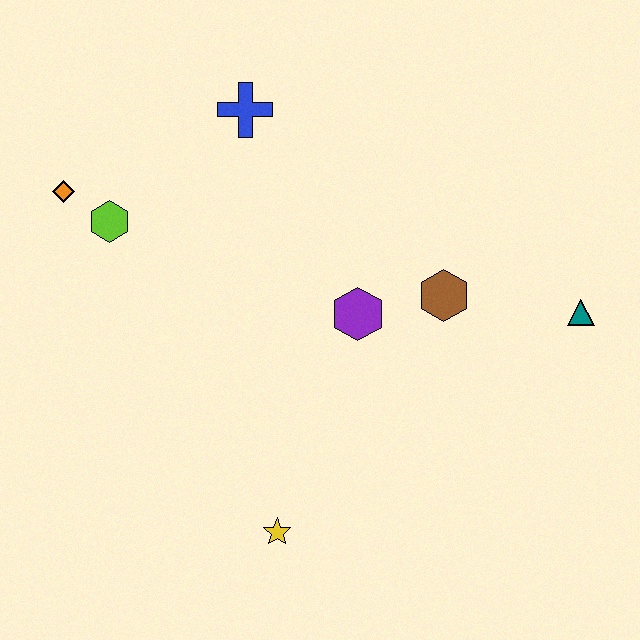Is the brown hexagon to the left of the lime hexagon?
No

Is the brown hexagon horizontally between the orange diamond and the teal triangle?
Yes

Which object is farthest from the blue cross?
The yellow star is farthest from the blue cross.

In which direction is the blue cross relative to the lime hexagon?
The blue cross is to the right of the lime hexagon.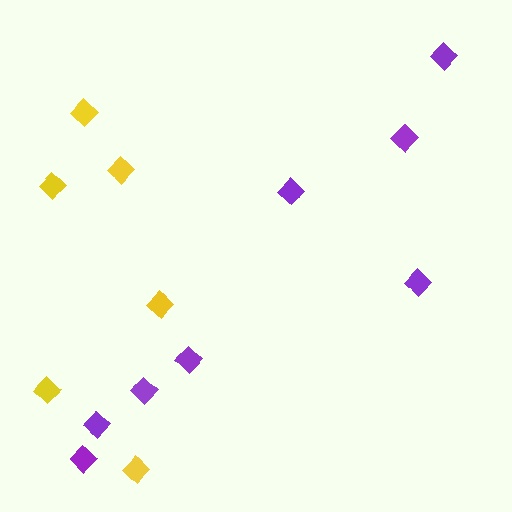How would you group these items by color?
There are 2 groups: one group of purple diamonds (8) and one group of yellow diamonds (6).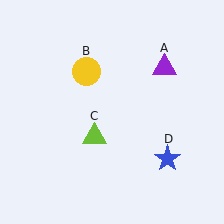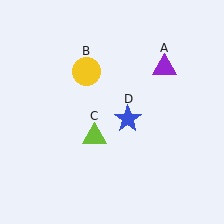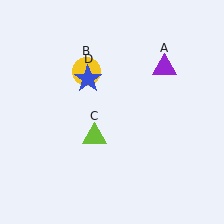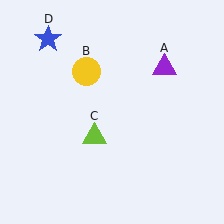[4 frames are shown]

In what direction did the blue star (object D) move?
The blue star (object D) moved up and to the left.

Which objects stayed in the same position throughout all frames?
Purple triangle (object A) and yellow circle (object B) and lime triangle (object C) remained stationary.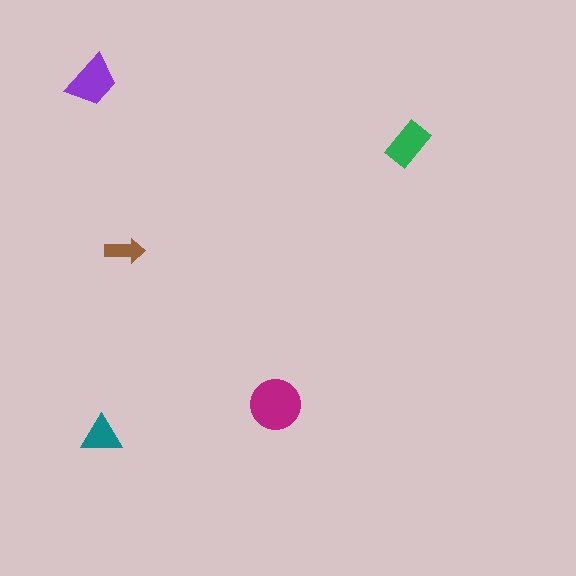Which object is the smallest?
The brown arrow.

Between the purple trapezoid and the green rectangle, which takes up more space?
The purple trapezoid.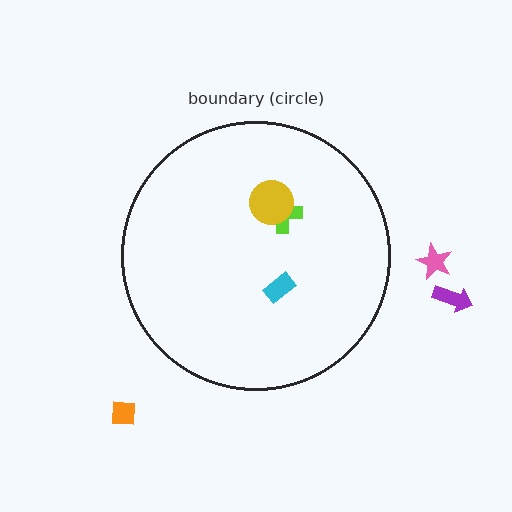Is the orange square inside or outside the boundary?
Outside.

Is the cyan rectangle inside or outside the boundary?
Inside.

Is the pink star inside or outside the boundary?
Outside.